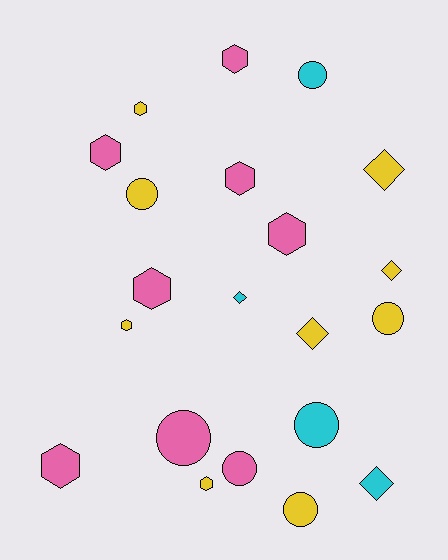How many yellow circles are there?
There are 3 yellow circles.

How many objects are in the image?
There are 21 objects.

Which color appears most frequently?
Yellow, with 9 objects.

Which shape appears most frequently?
Hexagon, with 9 objects.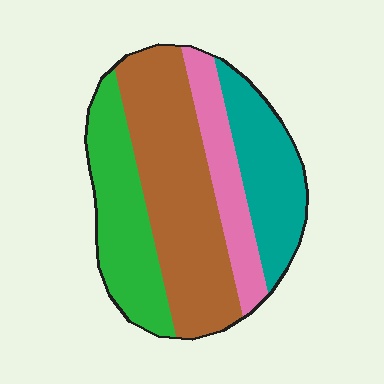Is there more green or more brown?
Brown.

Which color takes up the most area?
Brown, at roughly 40%.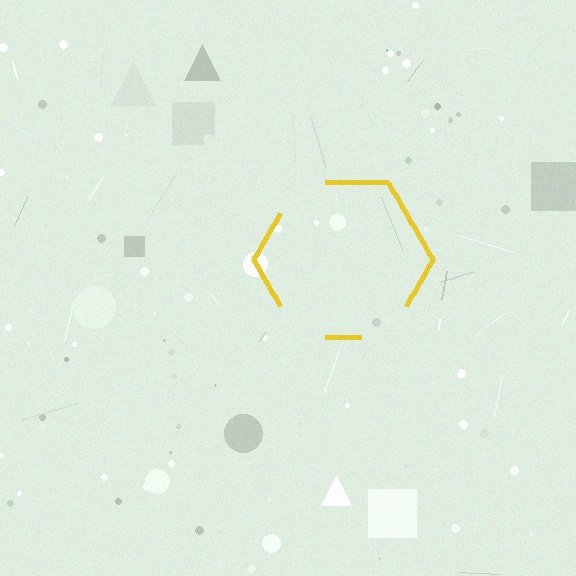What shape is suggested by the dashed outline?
The dashed outline suggests a hexagon.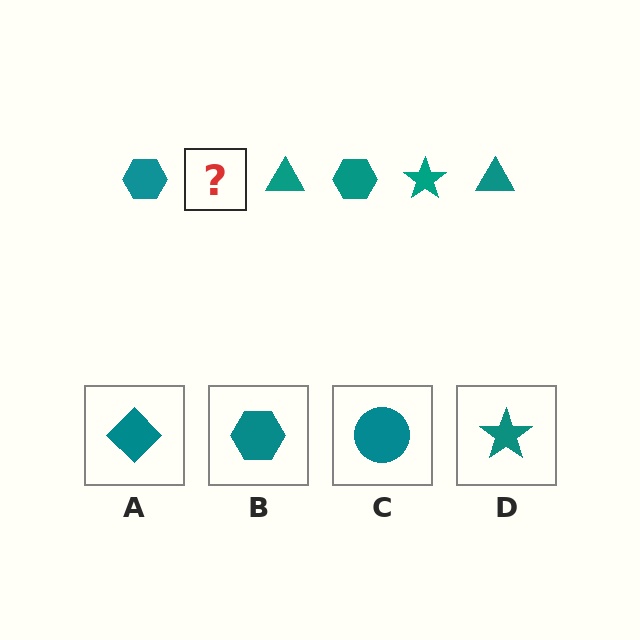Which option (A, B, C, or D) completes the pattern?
D.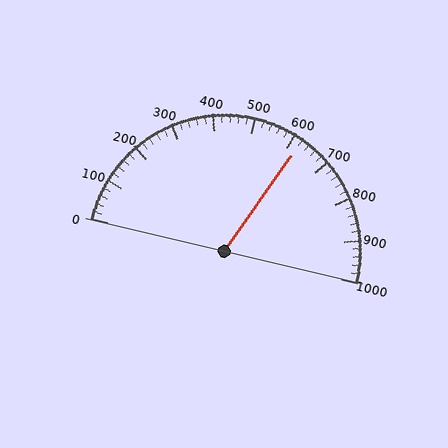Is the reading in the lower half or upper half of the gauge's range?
The reading is in the upper half of the range (0 to 1000).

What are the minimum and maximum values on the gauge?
The gauge ranges from 0 to 1000.